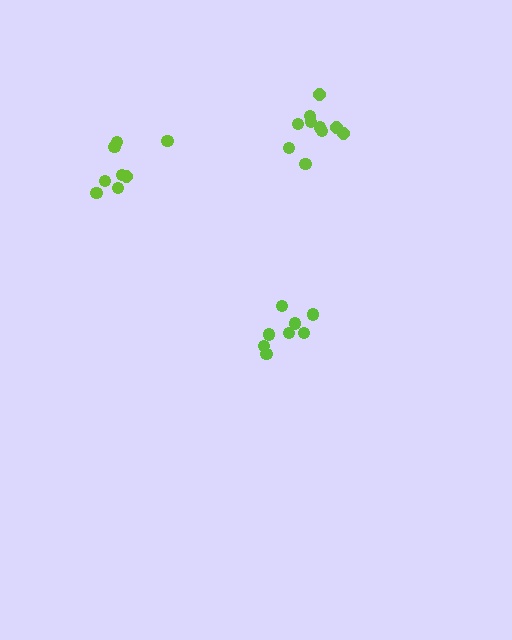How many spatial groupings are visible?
There are 3 spatial groupings.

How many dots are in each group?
Group 1: 10 dots, Group 2: 8 dots, Group 3: 8 dots (26 total).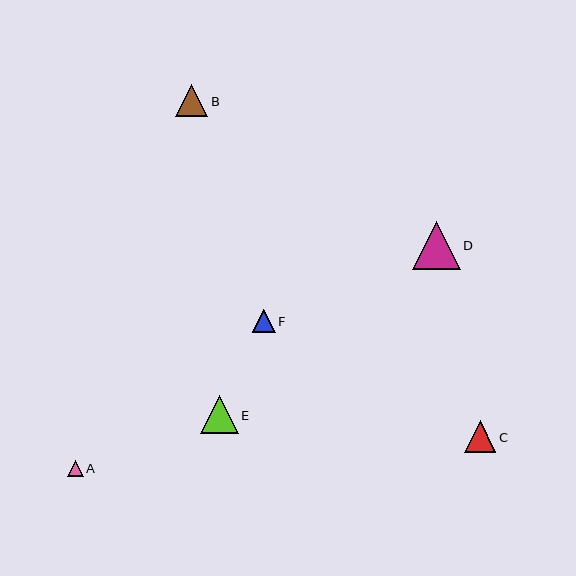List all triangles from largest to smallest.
From largest to smallest: D, E, B, C, F, A.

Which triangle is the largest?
Triangle D is the largest with a size of approximately 48 pixels.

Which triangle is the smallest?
Triangle A is the smallest with a size of approximately 16 pixels.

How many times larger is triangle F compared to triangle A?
Triangle F is approximately 1.4 times the size of triangle A.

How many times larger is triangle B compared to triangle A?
Triangle B is approximately 2.0 times the size of triangle A.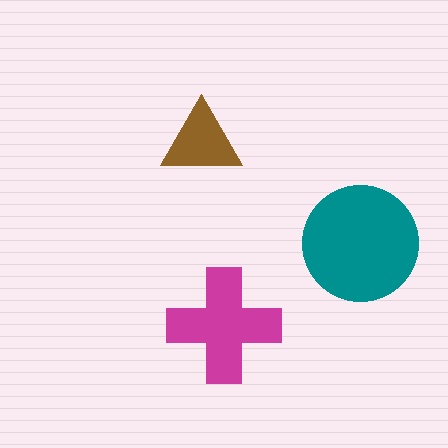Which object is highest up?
The brown triangle is topmost.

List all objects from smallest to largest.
The brown triangle, the magenta cross, the teal circle.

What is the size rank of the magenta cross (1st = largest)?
2nd.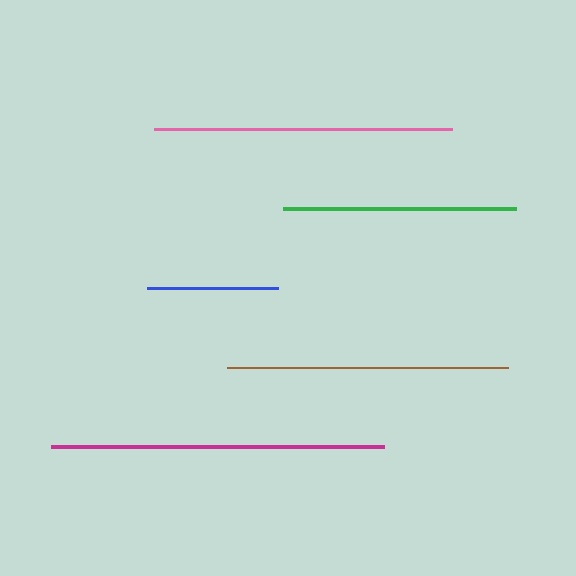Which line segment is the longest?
The magenta line is the longest at approximately 333 pixels.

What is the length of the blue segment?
The blue segment is approximately 130 pixels long.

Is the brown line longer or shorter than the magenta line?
The magenta line is longer than the brown line.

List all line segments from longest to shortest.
From longest to shortest: magenta, pink, brown, green, blue.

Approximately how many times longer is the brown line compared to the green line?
The brown line is approximately 1.2 times the length of the green line.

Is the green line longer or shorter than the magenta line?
The magenta line is longer than the green line.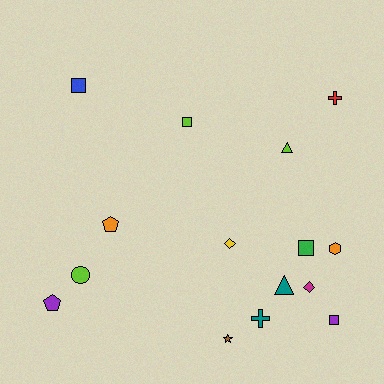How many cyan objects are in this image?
There are no cyan objects.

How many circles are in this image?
There is 1 circle.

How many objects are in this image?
There are 15 objects.